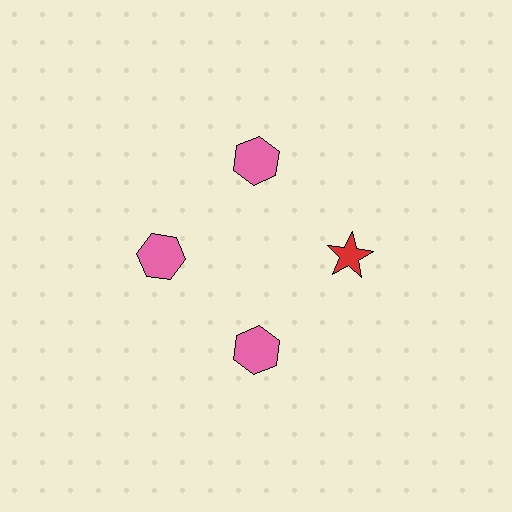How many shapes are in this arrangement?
There are 4 shapes arranged in a ring pattern.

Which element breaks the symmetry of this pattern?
The red star at roughly the 3 o'clock position breaks the symmetry. All other shapes are pink hexagons.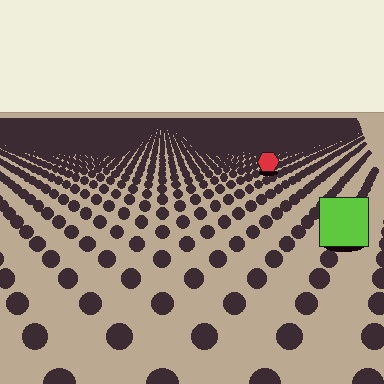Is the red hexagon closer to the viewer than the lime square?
No. The lime square is closer — you can tell from the texture gradient: the ground texture is coarser near it.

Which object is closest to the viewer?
The lime square is closest. The texture marks near it are larger and more spread out.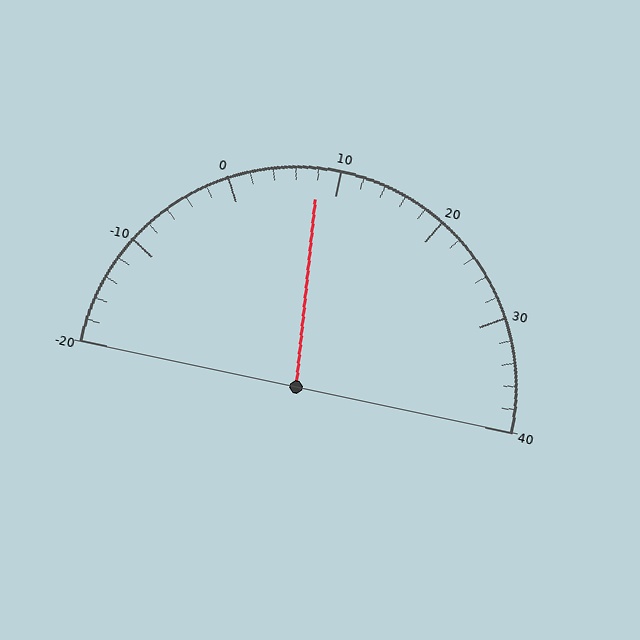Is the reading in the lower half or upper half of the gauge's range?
The reading is in the lower half of the range (-20 to 40).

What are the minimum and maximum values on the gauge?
The gauge ranges from -20 to 40.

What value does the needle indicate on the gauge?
The needle indicates approximately 8.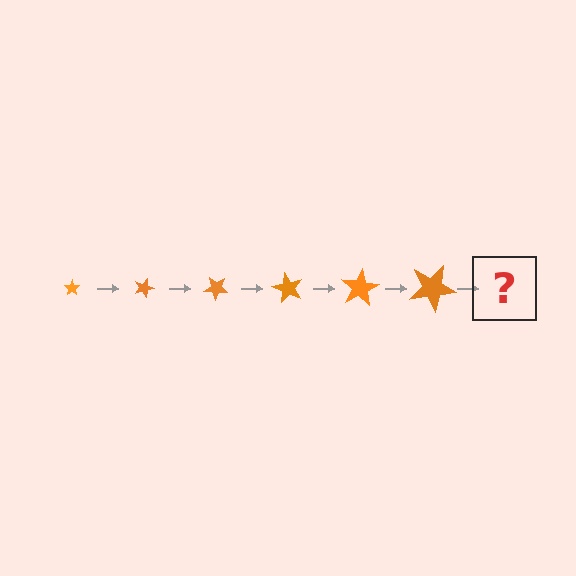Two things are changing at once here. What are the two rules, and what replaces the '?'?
The two rules are that the star grows larger each step and it rotates 20 degrees each step. The '?' should be a star, larger than the previous one and rotated 120 degrees from the start.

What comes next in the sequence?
The next element should be a star, larger than the previous one and rotated 120 degrees from the start.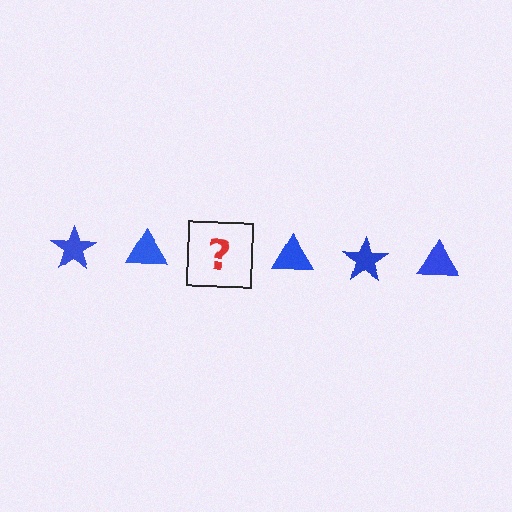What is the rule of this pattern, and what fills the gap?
The rule is that the pattern cycles through star, triangle shapes in blue. The gap should be filled with a blue star.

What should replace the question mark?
The question mark should be replaced with a blue star.